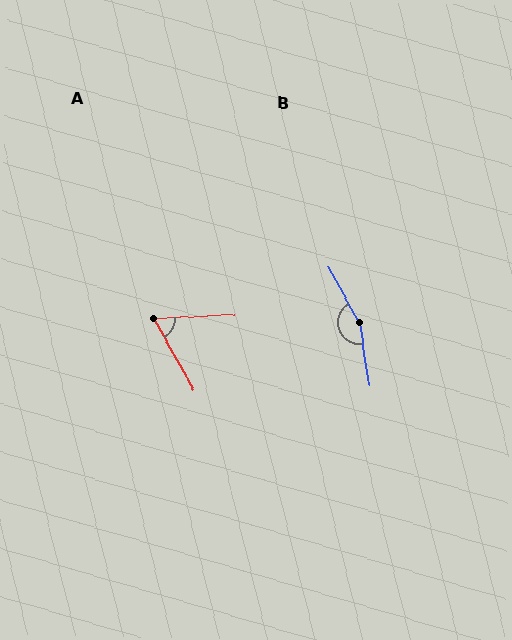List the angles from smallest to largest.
A (63°), B (159°).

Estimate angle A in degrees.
Approximately 63 degrees.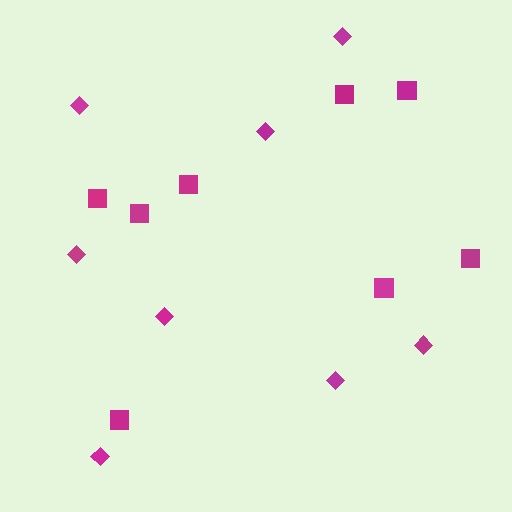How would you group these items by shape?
There are 2 groups: one group of diamonds (8) and one group of squares (8).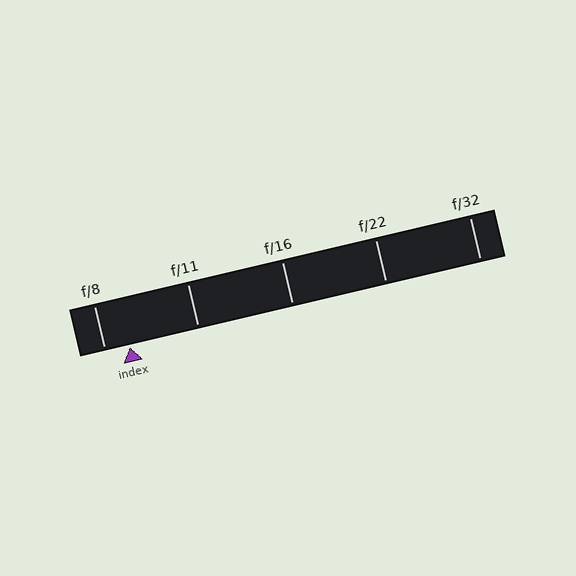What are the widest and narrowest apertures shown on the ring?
The widest aperture shown is f/8 and the narrowest is f/32.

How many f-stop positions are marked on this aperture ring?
There are 5 f-stop positions marked.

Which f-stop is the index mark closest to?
The index mark is closest to f/8.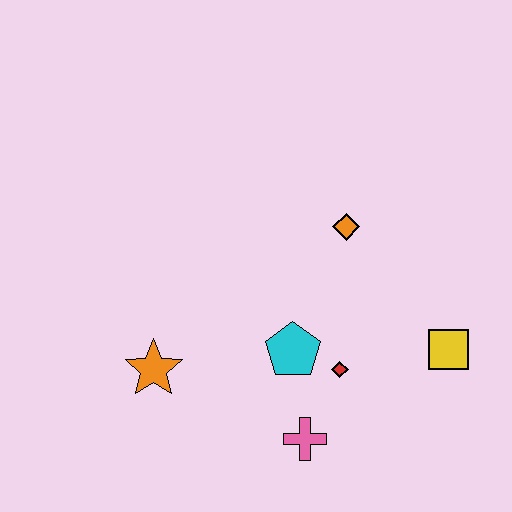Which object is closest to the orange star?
The cyan pentagon is closest to the orange star.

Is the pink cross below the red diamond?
Yes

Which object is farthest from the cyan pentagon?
The yellow square is farthest from the cyan pentagon.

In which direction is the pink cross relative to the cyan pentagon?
The pink cross is below the cyan pentagon.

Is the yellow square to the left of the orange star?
No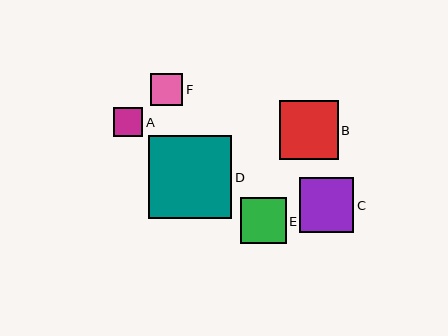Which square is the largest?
Square D is the largest with a size of approximately 84 pixels.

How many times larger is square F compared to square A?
Square F is approximately 1.1 times the size of square A.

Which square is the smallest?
Square A is the smallest with a size of approximately 29 pixels.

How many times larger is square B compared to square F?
Square B is approximately 1.8 times the size of square F.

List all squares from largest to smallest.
From largest to smallest: D, B, C, E, F, A.